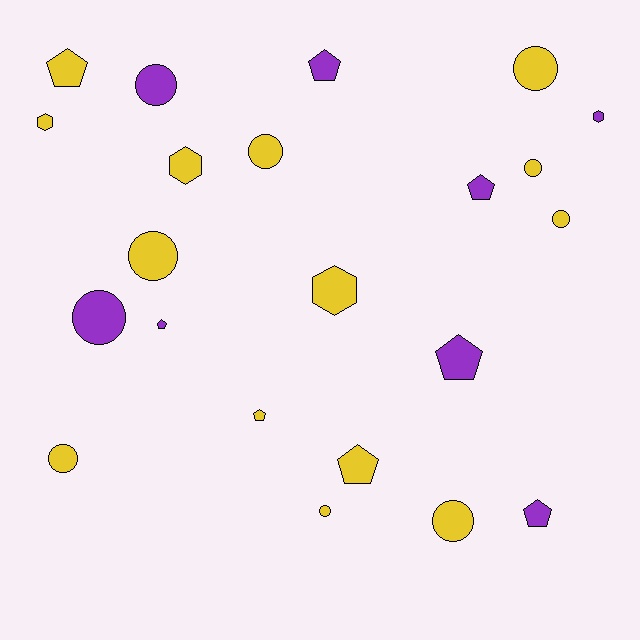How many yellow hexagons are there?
There are 3 yellow hexagons.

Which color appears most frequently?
Yellow, with 14 objects.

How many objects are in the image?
There are 22 objects.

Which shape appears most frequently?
Circle, with 10 objects.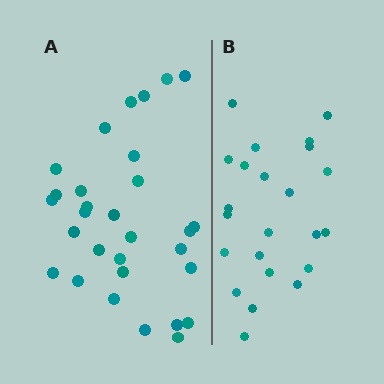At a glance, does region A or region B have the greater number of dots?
Region A (the left region) has more dots.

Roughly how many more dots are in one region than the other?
Region A has roughly 8 or so more dots than region B.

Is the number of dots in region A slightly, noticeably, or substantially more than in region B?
Region A has noticeably more, but not dramatically so. The ratio is roughly 1.3 to 1.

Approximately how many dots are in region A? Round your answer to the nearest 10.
About 30 dots.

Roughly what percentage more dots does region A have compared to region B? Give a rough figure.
About 30% more.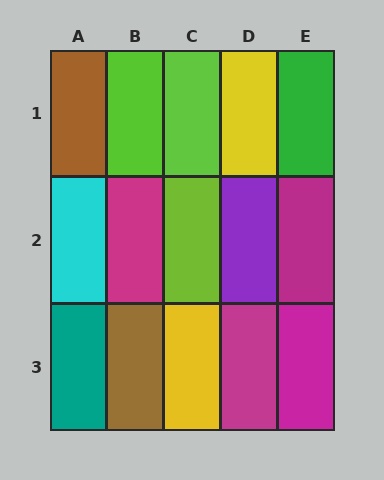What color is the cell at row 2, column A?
Cyan.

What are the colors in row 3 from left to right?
Teal, brown, yellow, magenta, magenta.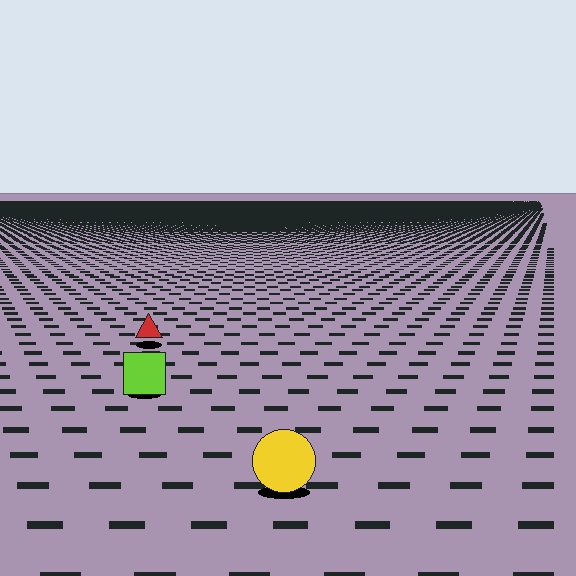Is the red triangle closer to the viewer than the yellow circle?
No. The yellow circle is closer — you can tell from the texture gradient: the ground texture is coarser near it.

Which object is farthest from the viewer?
The red triangle is farthest from the viewer. It appears smaller and the ground texture around it is denser.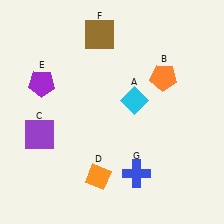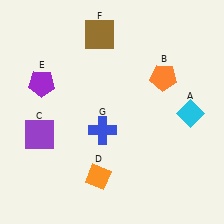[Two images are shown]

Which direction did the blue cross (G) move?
The blue cross (G) moved up.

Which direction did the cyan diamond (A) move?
The cyan diamond (A) moved right.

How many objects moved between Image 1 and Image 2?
2 objects moved between the two images.